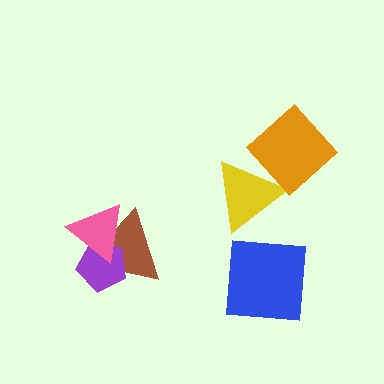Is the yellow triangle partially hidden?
Yes, it is partially covered by another shape.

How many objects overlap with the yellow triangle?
1 object overlaps with the yellow triangle.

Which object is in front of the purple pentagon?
The pink triangle is in front of the purple pentagon.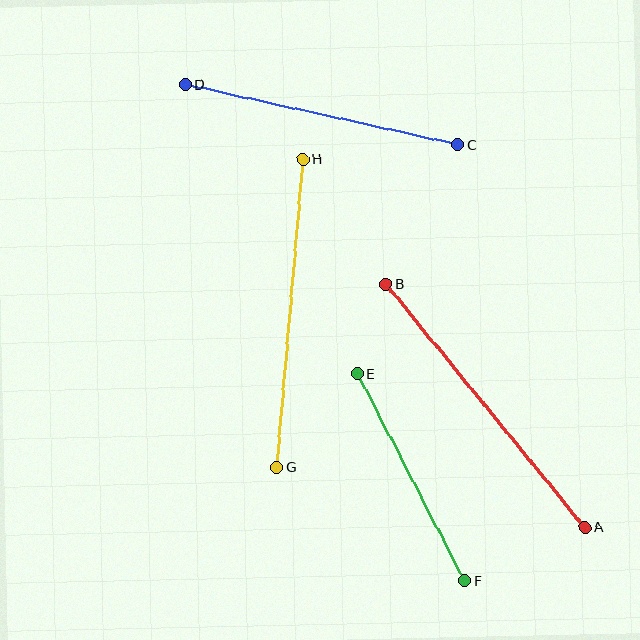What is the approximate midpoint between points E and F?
The midpoint is at approximately (411, 477) pixels.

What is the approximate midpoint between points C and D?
The midpoint is at approximately (322, 115) pixels.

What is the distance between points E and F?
The distance is approximately 233 pixels.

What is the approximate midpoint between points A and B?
The midpoint is at approximately (486, 406) pixels.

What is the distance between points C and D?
The distance is approximately 279 pixels.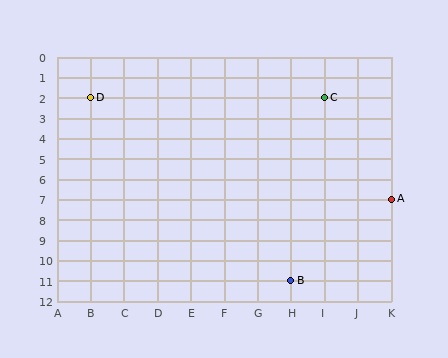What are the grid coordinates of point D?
Point D is at grid coordinates (B, 2).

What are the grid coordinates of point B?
Point B is at grid coordinates (H, 11).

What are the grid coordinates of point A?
Point A is at grid coordinates (K, 7).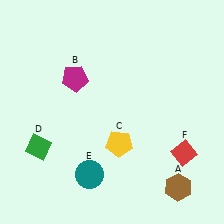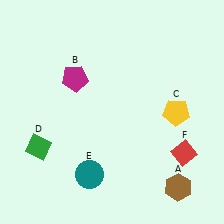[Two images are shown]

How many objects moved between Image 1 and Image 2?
1 object moved between the two images.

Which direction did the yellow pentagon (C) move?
The yellow pentagon (C) moved right.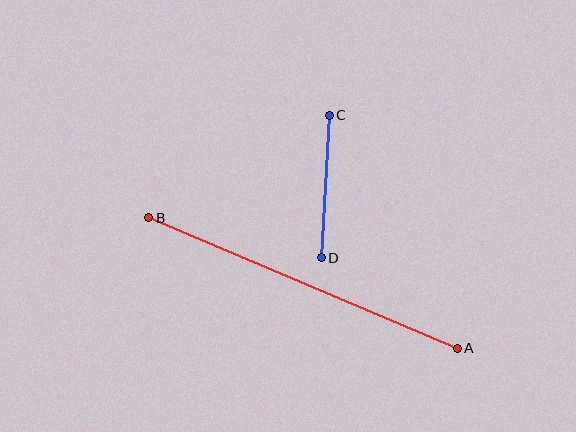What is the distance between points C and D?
The distance is approximately 143 pixels.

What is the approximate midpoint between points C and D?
The midpoint is at approximately (325, 187) pixels.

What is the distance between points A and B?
The distance is approximately 335 pixels.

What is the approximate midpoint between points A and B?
The midpoint is at approximately (303, 283) pixels.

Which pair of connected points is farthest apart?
Points A and B are farthest apart.